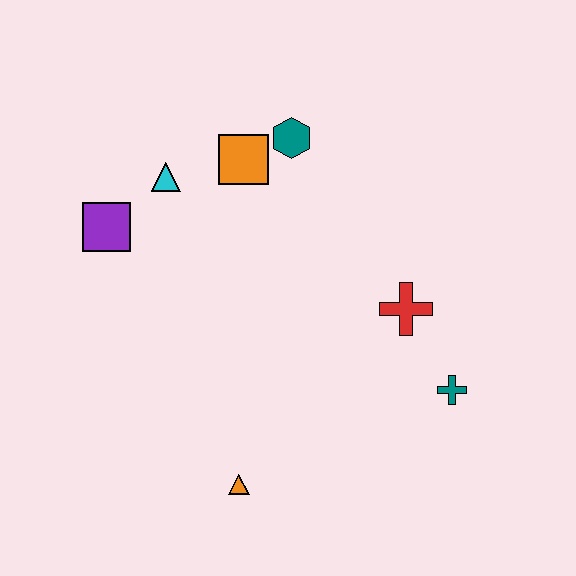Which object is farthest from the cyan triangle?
The teal cross is farthest from the cyan triangle.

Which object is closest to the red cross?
The teal cross is closest to the red cross.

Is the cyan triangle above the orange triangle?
Yes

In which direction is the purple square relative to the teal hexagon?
The purple square is to the left of the teal hexagon.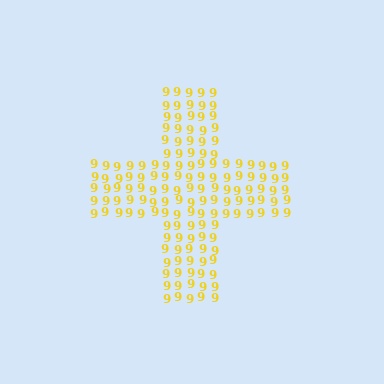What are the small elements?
The small elements are digit 9's.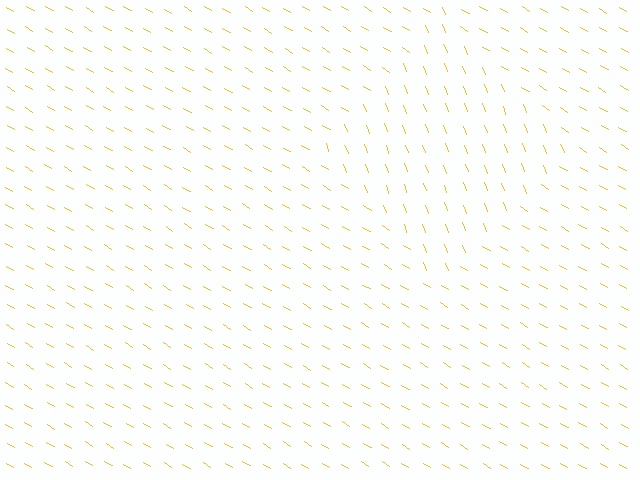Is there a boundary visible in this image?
Yes, there is a texture boundary formed by a change in line orientation.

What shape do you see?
I see a diamond.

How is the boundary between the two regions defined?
The boundary is defined purely by a change in line orientation (approximately 39 degrees difference). All lines are the same color and thickness.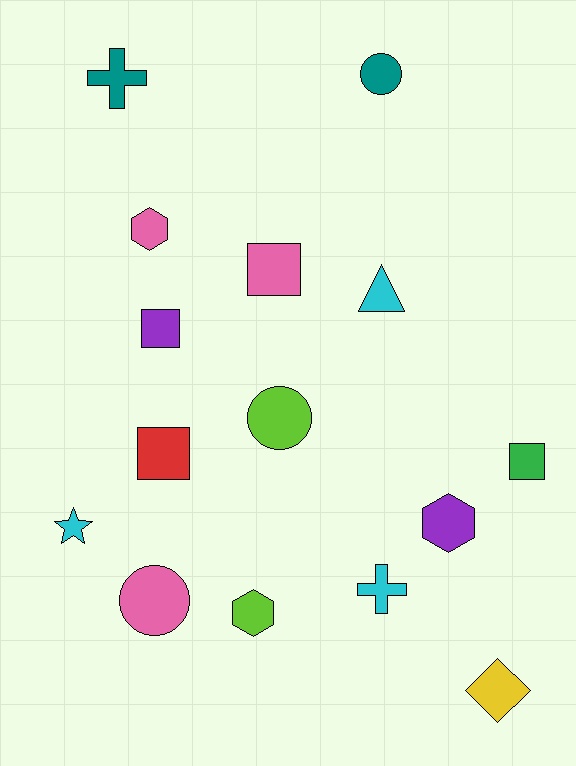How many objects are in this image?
There are 15 objects.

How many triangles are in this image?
There is 1 triangle.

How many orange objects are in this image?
There are no orange objects.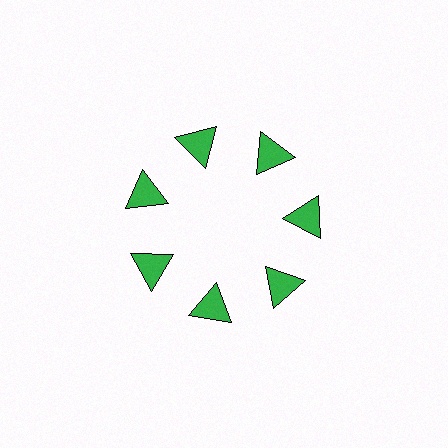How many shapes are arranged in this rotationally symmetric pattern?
There are 7 shapes, arranged in 7 groups of 1.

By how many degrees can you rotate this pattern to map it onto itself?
The pattern maps onto itself every 51 degrees of rotation.